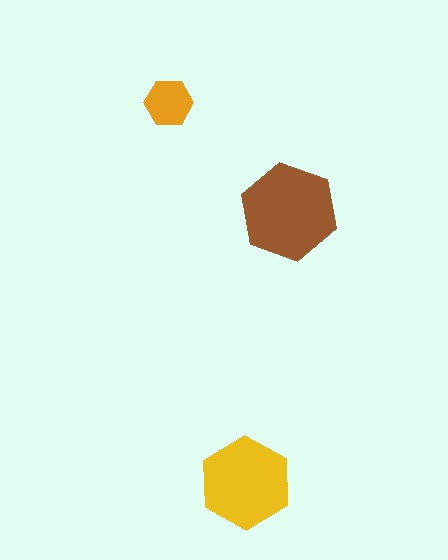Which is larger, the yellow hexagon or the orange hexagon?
The yellow one.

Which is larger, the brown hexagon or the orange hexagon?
The brown one.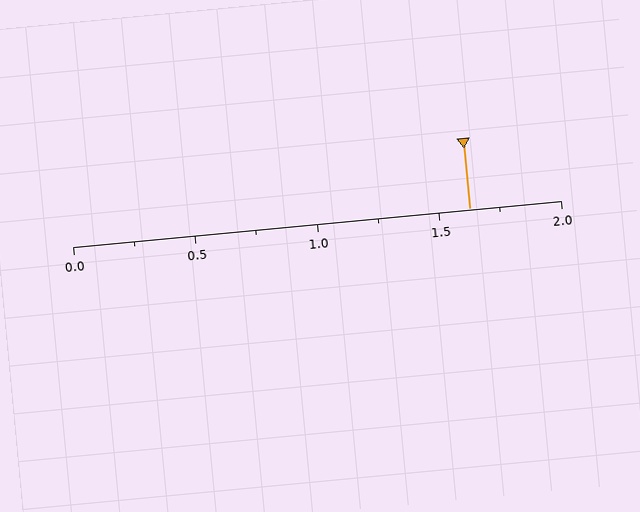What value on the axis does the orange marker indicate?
The marker indicates approximately 1.62.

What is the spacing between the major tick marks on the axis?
The major ticks are spaced 0.5 apart.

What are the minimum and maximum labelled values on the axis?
The axis runs from 0.0 to 2.0.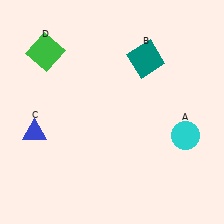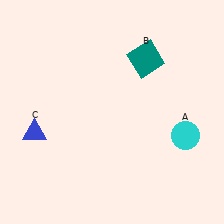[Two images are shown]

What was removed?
The green square (D) was removed in Image 2.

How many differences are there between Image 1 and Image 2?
There is 1 difference between the two images.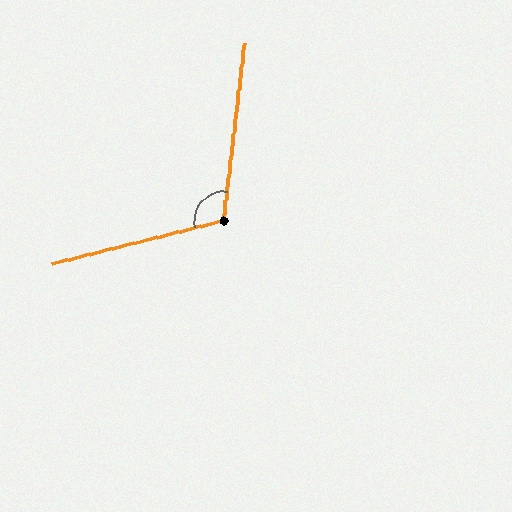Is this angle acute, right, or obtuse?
It is obtuse.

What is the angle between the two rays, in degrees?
Approximately 111 degrees.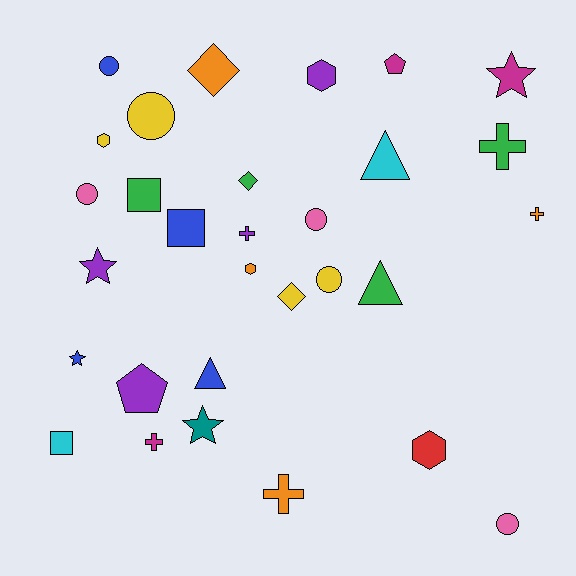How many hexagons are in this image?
There are 4 hexagons.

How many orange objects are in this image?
There are 4 orange objects.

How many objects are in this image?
There are 30 objects.